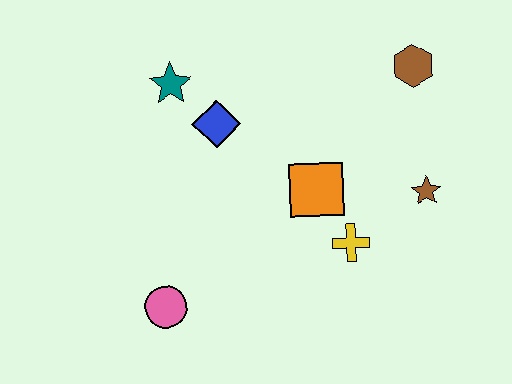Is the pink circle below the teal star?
Yes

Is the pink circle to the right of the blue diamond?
No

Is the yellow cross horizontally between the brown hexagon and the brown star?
No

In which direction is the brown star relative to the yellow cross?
The brown star is to the right of the yellow cross.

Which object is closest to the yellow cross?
The orange square is closest to the yellow cross.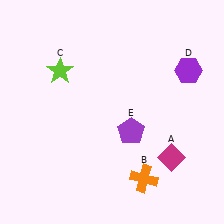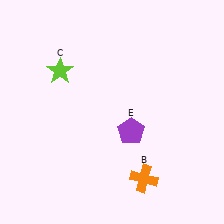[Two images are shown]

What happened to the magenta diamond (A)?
The magenta diamond (A) was removed in Image 2. It was in the bottom-right area of Image 1.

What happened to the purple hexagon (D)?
The purple hexagon (D) was removed in Image 2. It was in the top-right area of Image 1.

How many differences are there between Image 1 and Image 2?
There are 2 differences between the two images.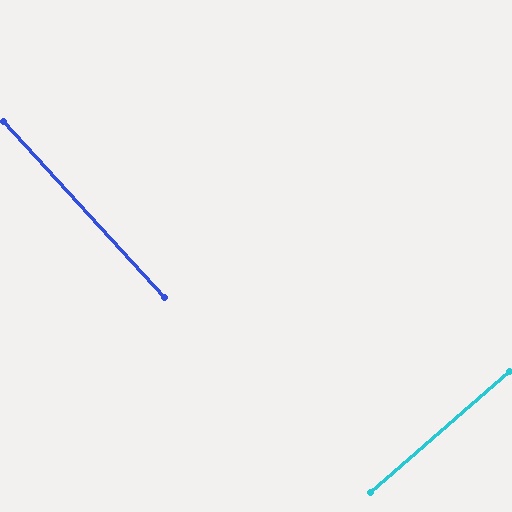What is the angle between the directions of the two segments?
Approximately 88 degrees.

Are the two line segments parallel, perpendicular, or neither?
Perpendicular — they meet at approximately 88°.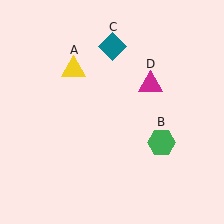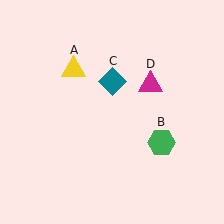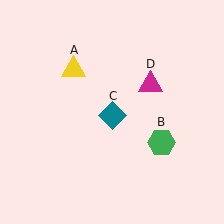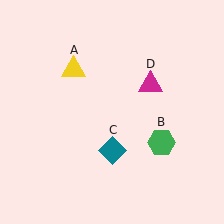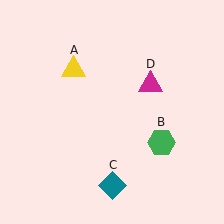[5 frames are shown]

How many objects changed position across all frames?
1 object changed position: teal diamond (object C).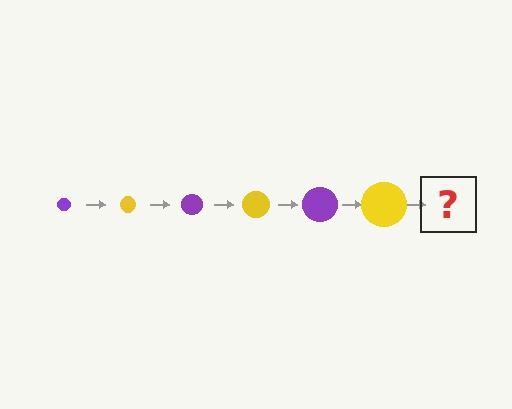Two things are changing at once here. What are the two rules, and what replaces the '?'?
The two rules are that the circle grows larger each step and the color cycles through purple and yellow. The '?' should be a purple circle, larger than the previous one.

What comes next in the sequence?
The next element should be a purple circle, larger than the previous one.